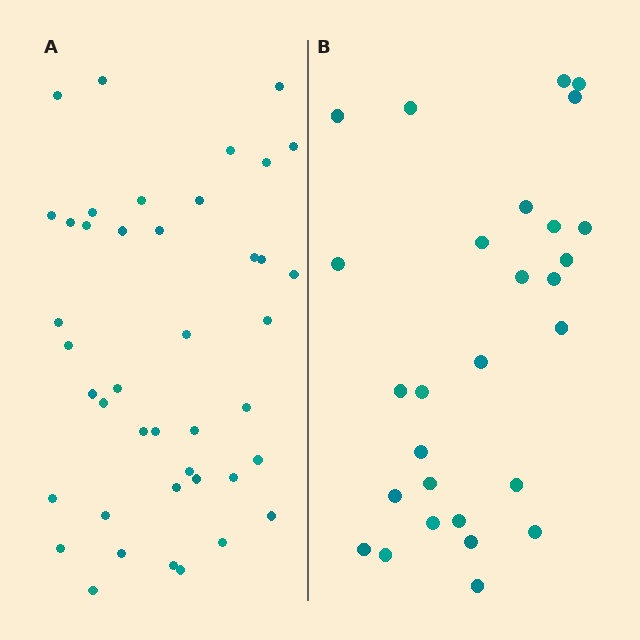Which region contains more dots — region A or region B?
Region A (the left region) has more dots.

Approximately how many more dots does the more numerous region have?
Region A has approximately 15 more dots than region B.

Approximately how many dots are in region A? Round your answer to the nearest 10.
About 40 dots. (The exact count is 42, which rounds to 40.)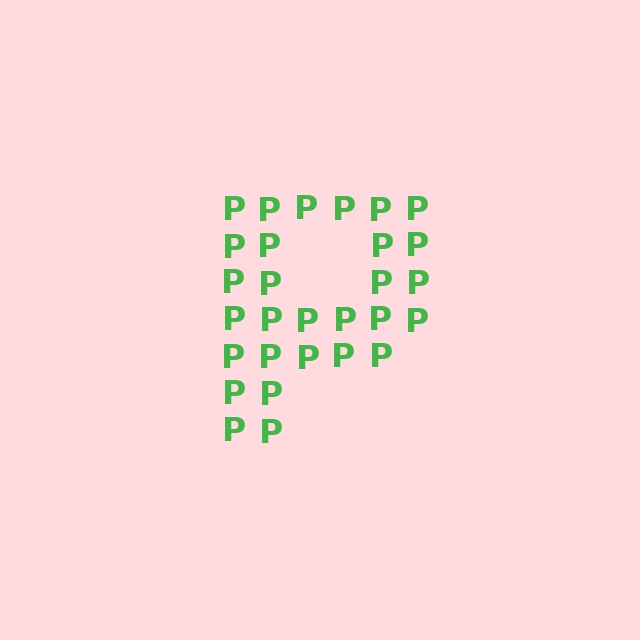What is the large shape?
The large shape is the letter P.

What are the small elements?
The small elements are letter P's.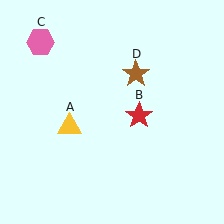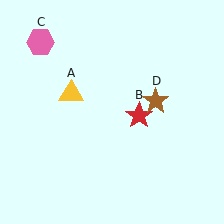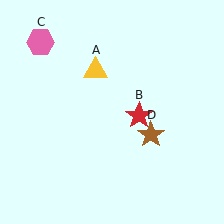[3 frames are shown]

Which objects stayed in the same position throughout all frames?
Red star (object B) and pink hexagon (object C) remained stationary.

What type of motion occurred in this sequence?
The yellow triangle (object A), brown star (object D) rotated clockwise around the center of the scene.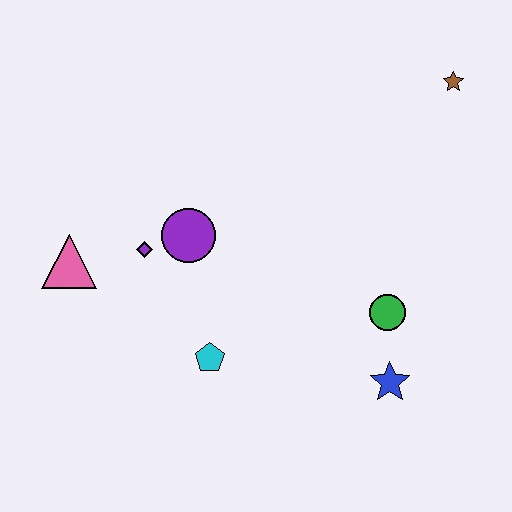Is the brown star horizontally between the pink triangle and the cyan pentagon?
No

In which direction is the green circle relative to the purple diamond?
The green circle is to the right of the purple diamond.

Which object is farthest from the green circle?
The pink triangle is farthest from the green circle.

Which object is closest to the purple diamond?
The purple circle is closest to the purple diamond.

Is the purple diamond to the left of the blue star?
Yes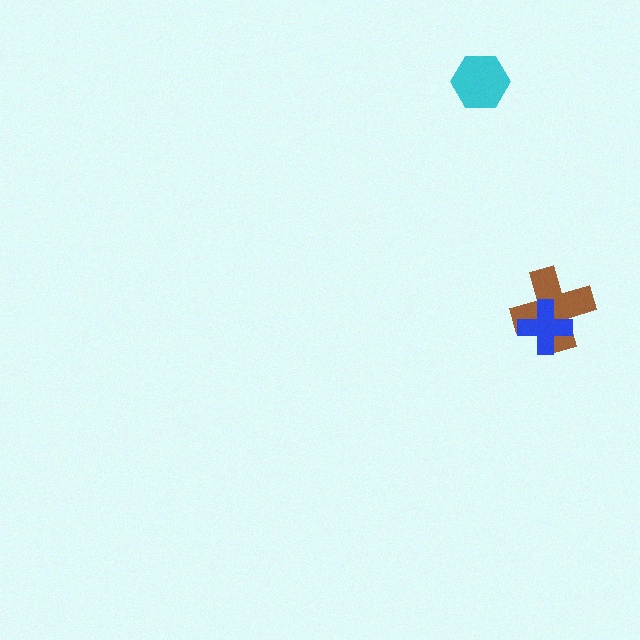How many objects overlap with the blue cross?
1 object overlaps with the blue cross.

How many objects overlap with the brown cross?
1 object overlaps with the brown cross.